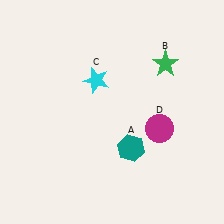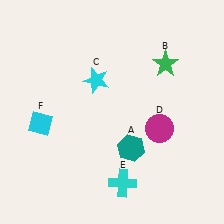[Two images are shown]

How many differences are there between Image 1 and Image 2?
There are 2 differences between the two images.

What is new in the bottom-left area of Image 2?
A cyan diamond (F) was added in the bottom-left area of Image 2.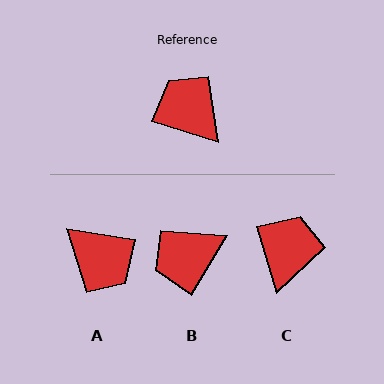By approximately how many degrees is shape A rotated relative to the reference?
Approximately 172 degrees clockwise.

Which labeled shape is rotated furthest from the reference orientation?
A, about 172 degrees away.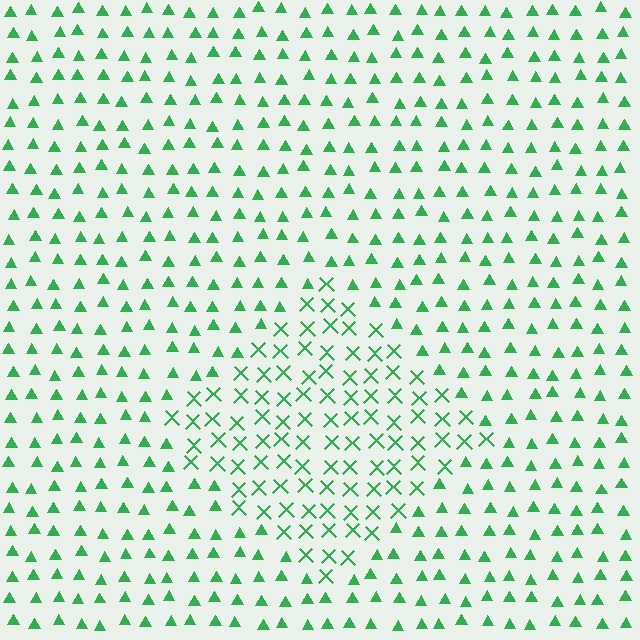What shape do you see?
I see a diamond.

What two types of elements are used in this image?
The image uses X marks inside the diamond region and triangles outside it.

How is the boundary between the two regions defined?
The boundary is defined by a change in element shape: X marks inside vs. triangles outside. All elements share the same color and spacing.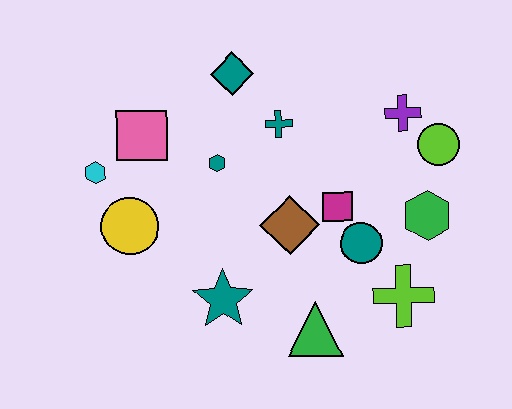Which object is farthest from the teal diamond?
The lime cross is farthest from the teal diamond.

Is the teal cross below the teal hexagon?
No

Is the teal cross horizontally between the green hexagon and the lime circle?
No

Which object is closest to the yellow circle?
The cyan hexagon is closest to the yellow circle.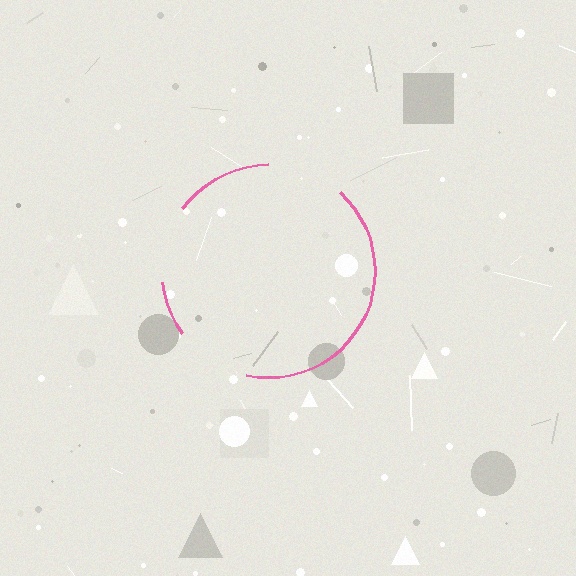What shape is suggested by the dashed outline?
The dashed outline suggests a circle.